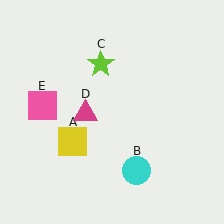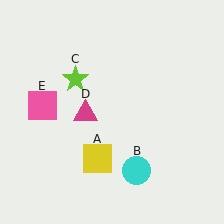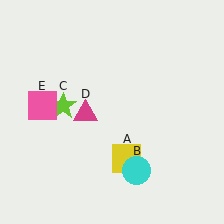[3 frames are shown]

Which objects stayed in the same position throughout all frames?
Cyan circle (object B) and magenta triangle (object D) and pink square (object E) remained stationary.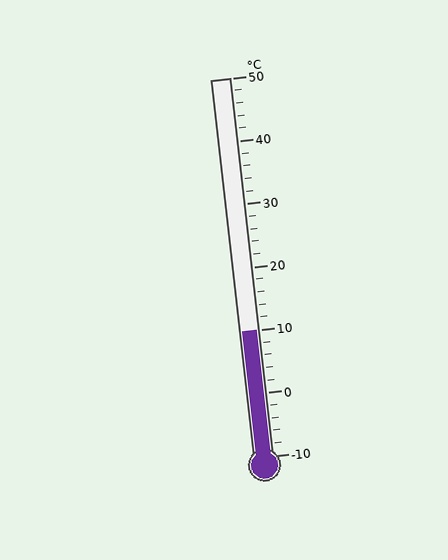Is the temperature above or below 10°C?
The temperature is at 10°C.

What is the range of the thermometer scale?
The thermometer scale ranges from -10°C to 50°C.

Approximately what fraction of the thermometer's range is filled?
The thermometer is filled to approximately 35% of its range.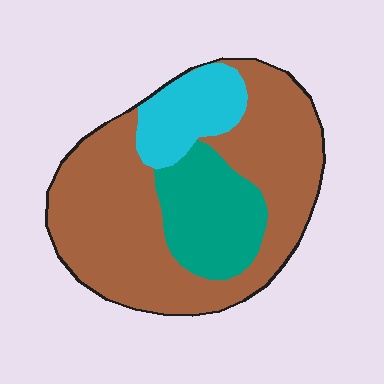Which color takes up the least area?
Cyan, at roughly 15%.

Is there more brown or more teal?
Brown.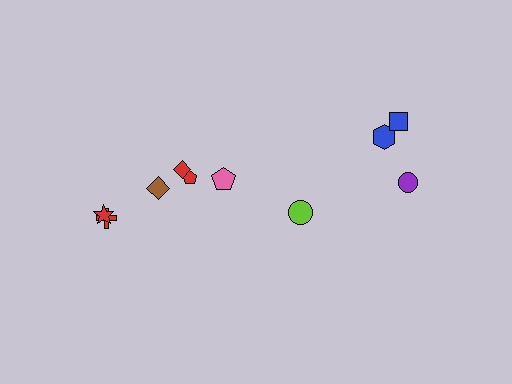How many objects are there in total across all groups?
There are 10 objects.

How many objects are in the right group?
There are 4 objects.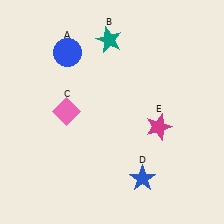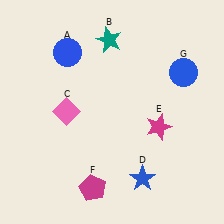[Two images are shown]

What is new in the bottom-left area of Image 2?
A magenta pentagon (F) was added in the bottom-left area of Image 2.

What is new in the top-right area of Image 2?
A blue circle (G) was added in the top-right area of Image 2.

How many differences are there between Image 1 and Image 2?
There are 2 differences between the two images.